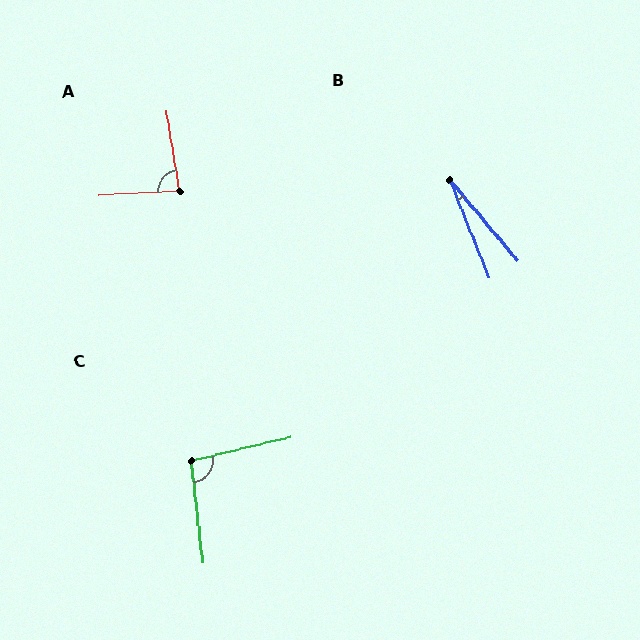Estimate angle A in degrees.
Approximately 84 degrees.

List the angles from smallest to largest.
B (18°), A (84°), C (97°).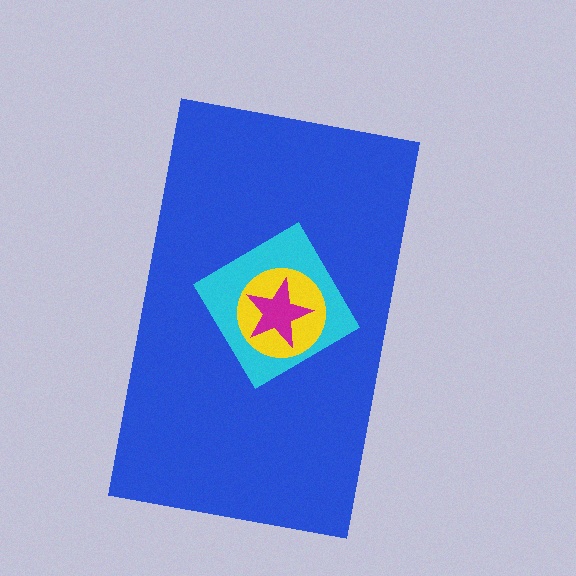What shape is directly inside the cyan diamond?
The yellow circle.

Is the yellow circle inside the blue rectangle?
Yes.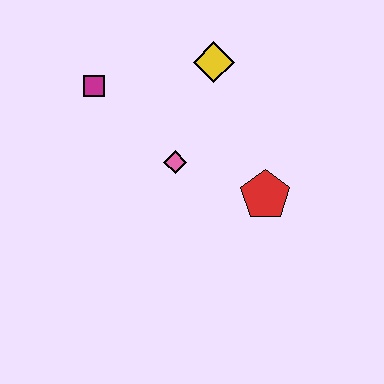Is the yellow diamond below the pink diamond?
No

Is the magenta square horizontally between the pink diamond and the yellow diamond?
No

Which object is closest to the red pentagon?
The pink diamond is closest to the red pentagon.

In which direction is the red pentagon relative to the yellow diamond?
The red pentagon is below the yellow diamond.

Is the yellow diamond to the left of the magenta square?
No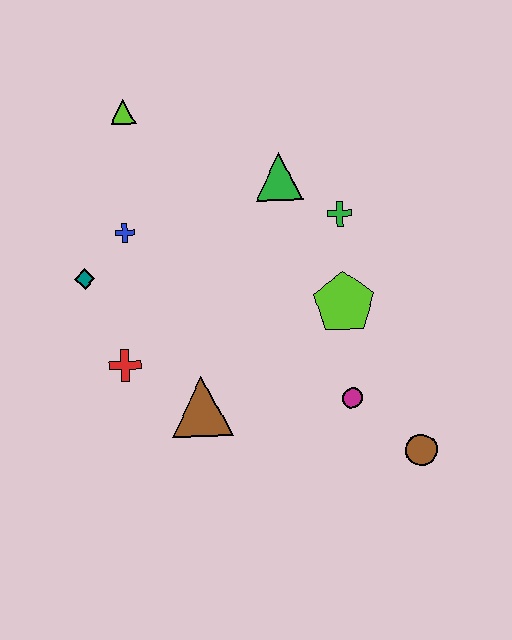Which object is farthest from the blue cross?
The brown circle is farthest from the blue cross.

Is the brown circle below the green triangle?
Yes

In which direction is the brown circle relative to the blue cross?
The brown circle is to the right of the blue cross.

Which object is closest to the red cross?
The brown triangle is closest to the red cross.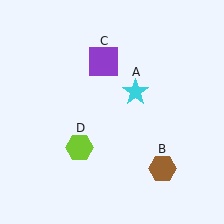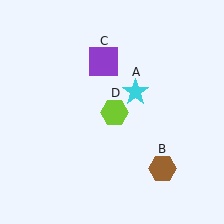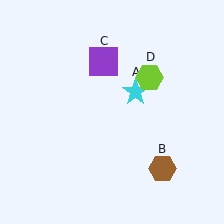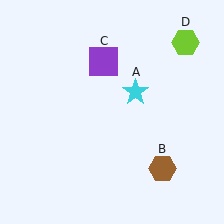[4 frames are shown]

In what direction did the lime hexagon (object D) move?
The lime hexagon (object D) moved up and to the right.